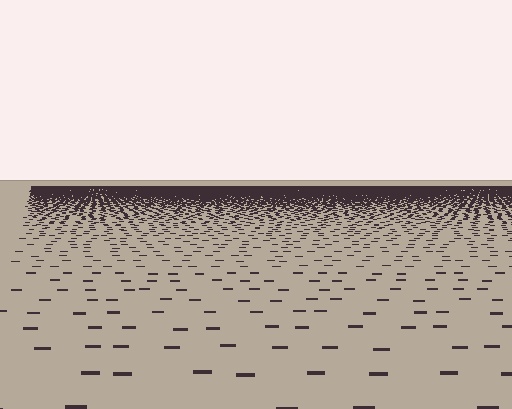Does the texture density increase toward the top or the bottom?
Density increases toward the top.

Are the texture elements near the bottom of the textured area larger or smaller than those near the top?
Larger. Near the bottom, elements are closer to the viewer and appear at a bigger on-screen size.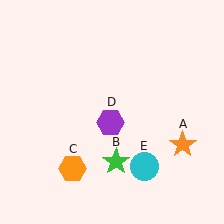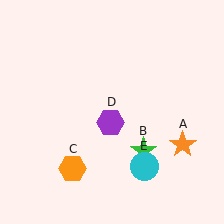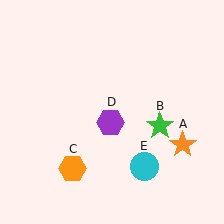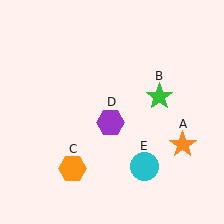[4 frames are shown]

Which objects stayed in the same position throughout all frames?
Orange star (object A) and orange hexagon (object C) and purple hexagon (object D) and cyan circle (object E) remained stationary.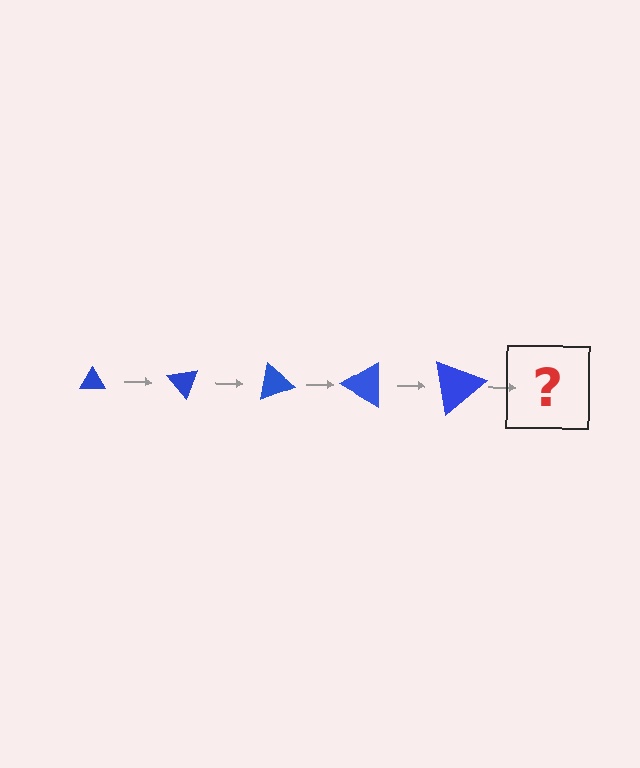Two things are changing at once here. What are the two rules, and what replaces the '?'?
The two rules are that the triangle grows larger each step and it rotates 50 degrees each step. The '?' should be a triangle, larger than the previous one and rotated 250 degrees from the start.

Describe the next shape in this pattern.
It should be a triangle, larger than the previous one and rotated 250 degrees from the start.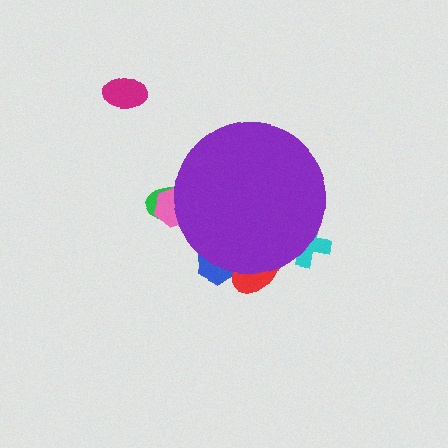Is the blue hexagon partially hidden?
Yes, the blue hexagon is partially hidden behind the purple circle.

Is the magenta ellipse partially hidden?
No, the magenta ellipse is fully visible.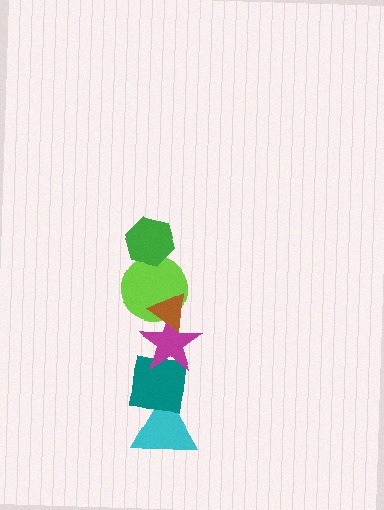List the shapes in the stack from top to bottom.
From top to bottom: the green hexagon, the brown triangle, the lime circle, the magenta star, the teal square, the cyan triangle.